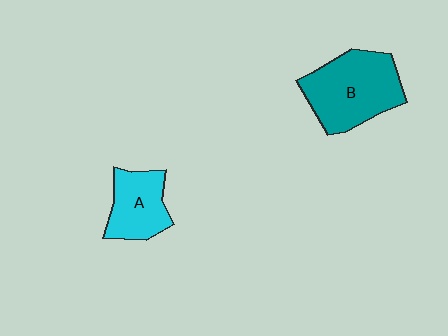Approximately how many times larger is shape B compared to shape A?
Approximately 1.6 times.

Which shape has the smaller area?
Shape A (cyan).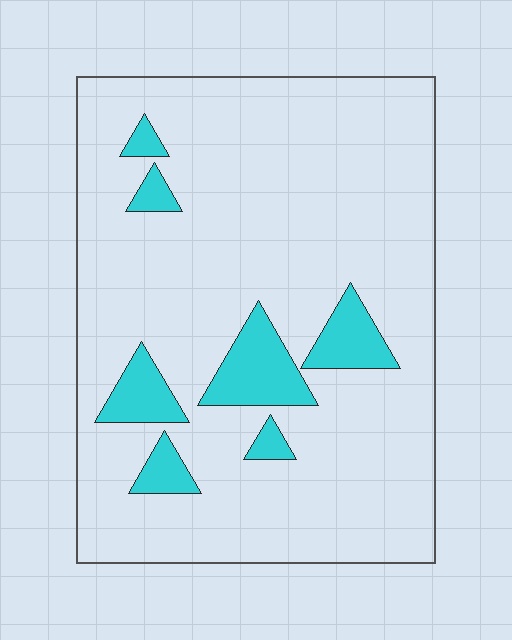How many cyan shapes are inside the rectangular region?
7.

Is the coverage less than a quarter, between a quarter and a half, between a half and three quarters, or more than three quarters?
Less than a quarter.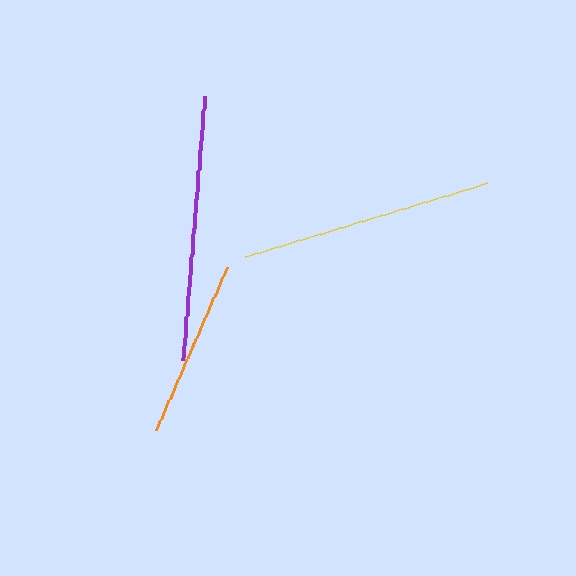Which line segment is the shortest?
The orange line is the shortest at approximately 178 pixels.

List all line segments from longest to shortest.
From longest to shortest: purple, yellow, orange.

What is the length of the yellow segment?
The yellow segment is approximately 253 pixels long.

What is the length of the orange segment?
The orange segment is approximately 178 pixels long.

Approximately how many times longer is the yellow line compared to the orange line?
The yellow line is approximately 1.4 times the length of the orange line.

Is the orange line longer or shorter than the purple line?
The purple line is longer than the orange line.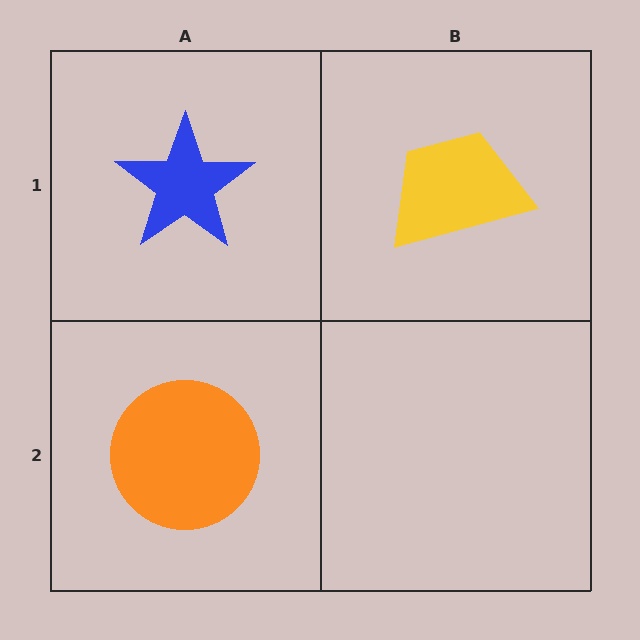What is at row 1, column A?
A blue star.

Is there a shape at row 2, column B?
No, that cell is empty.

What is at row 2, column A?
An orange circle.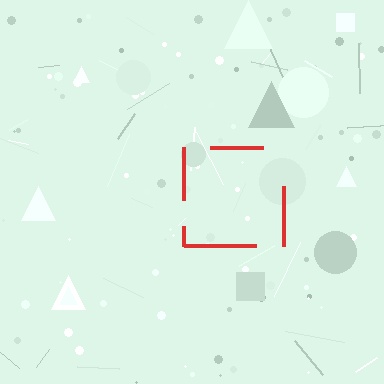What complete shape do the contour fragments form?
The contour fragments form a square.